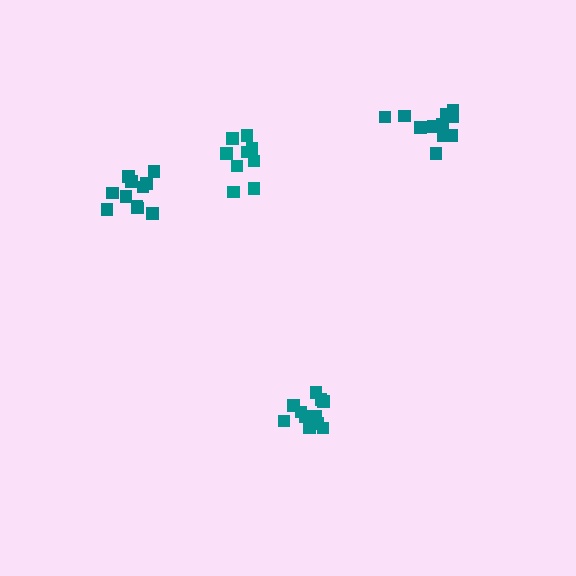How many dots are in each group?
Group 1: 11 dots, Group 2: 11 dots, Group 3: 9 dots, Group 4: 11 dots (42 total).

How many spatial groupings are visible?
There are 4 spatial groupings.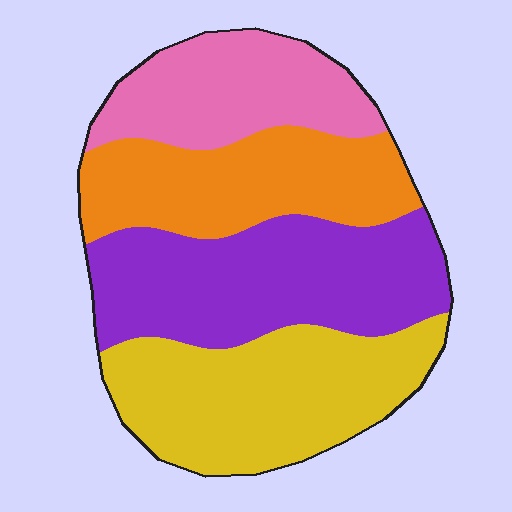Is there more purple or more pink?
Purple.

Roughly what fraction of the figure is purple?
Purple takes up between a sixth and a third of the figure.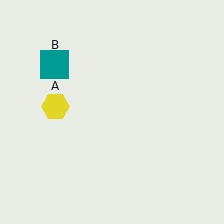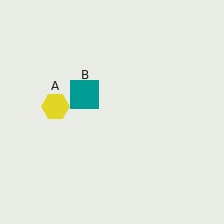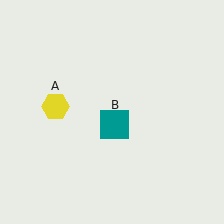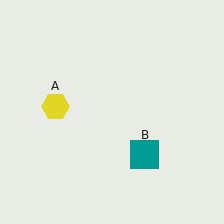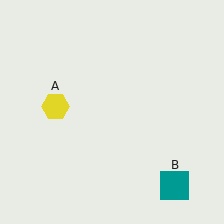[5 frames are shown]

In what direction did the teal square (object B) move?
The teal square (object B) moved down and to the right.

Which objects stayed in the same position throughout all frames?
Yellow hexagon (object A) remained stationary.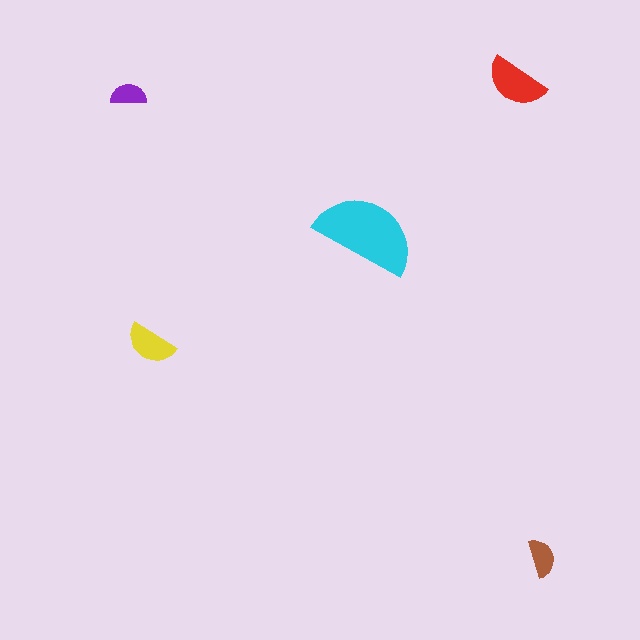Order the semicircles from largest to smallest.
the cyan one, the red one, the yellow one, the brown one, the purple one.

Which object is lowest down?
The brown semicircle is bottommost.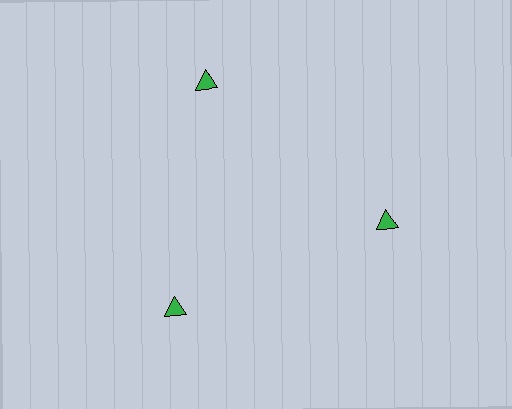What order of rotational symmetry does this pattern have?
This pattern has 3-fold rotational symmetry.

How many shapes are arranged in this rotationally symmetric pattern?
There are 3 shapes, arranged in 3 groups of 1.